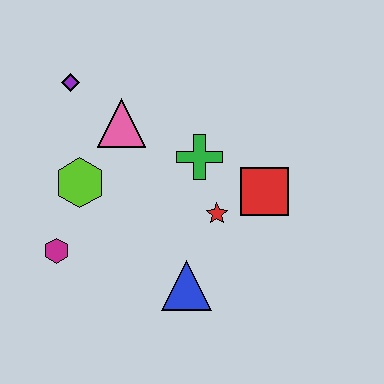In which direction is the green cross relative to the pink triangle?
The green cross is to the right of the pink triangle.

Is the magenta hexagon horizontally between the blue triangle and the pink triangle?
No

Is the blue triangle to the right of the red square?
No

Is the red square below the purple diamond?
Yes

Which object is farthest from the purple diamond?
The blue triangle is farthest from the purple diamond.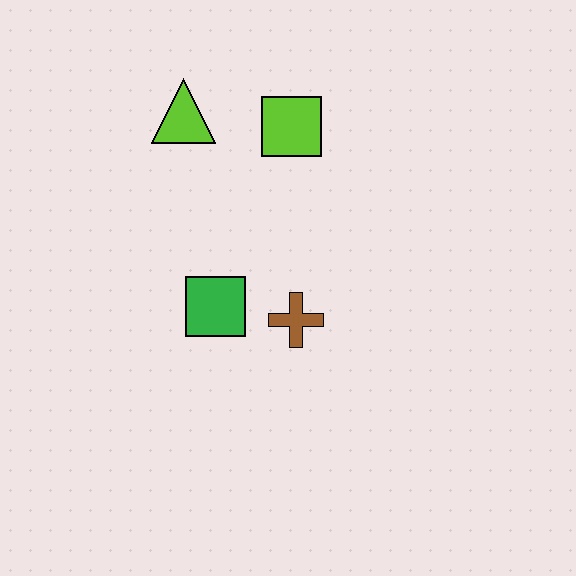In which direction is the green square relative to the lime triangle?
The green square is below the lime triangle.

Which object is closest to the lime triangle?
The lime square is closest to the lime triangle.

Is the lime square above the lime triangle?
No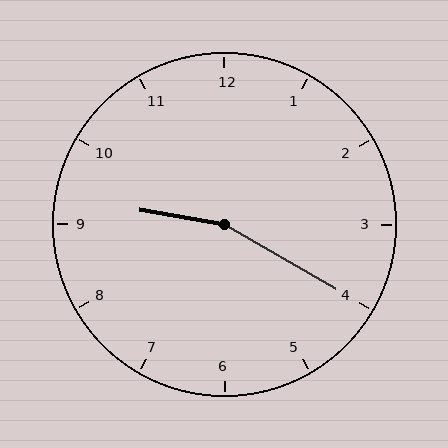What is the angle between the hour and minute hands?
Approximately 160 degrees.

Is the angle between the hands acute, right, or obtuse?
It is obtuse.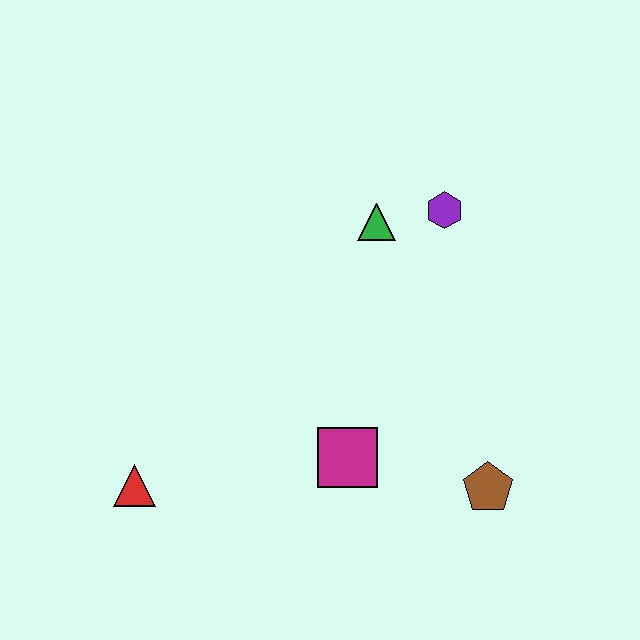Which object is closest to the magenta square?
The brown pentagon is closest to the magenta square.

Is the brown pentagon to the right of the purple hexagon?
Yes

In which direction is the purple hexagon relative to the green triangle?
The purple hexagon is to the right of the green triangle.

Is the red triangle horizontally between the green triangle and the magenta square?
No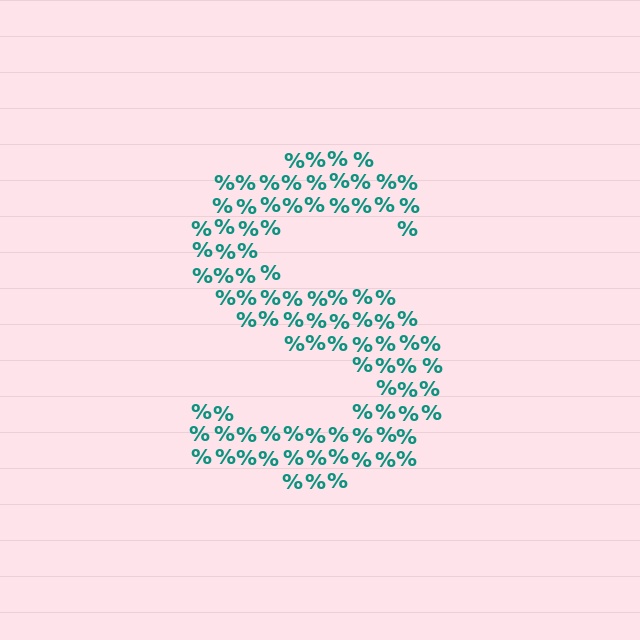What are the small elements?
The small elements are percent signs.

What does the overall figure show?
The overall figure shows the letter S.